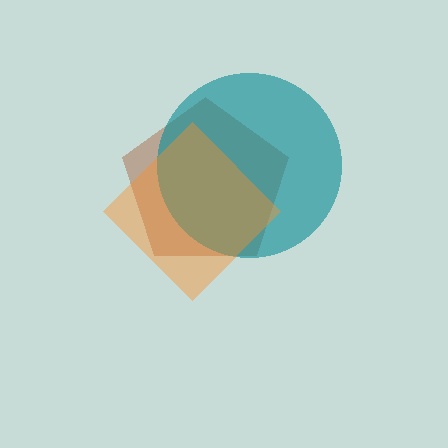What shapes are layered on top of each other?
The layered shapes are: a brown pentagon, a teal circle, an orange diamond.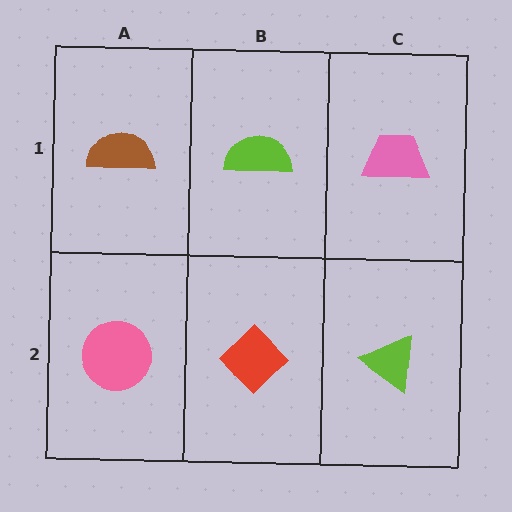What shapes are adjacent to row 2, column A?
A brown semicircle (row 1, column A), a red diamond (row 2, column B).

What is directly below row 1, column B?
A red diamond.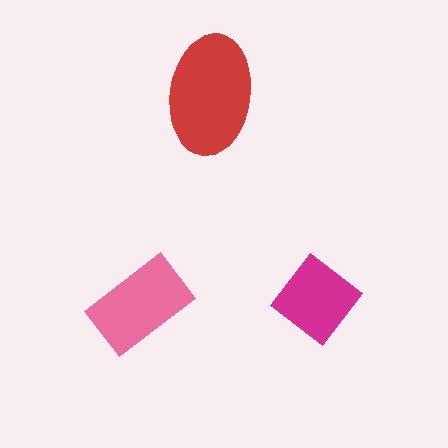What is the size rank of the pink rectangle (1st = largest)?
2nd.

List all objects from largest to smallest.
The red ellipse, the pink rectangle, the magenta diamond.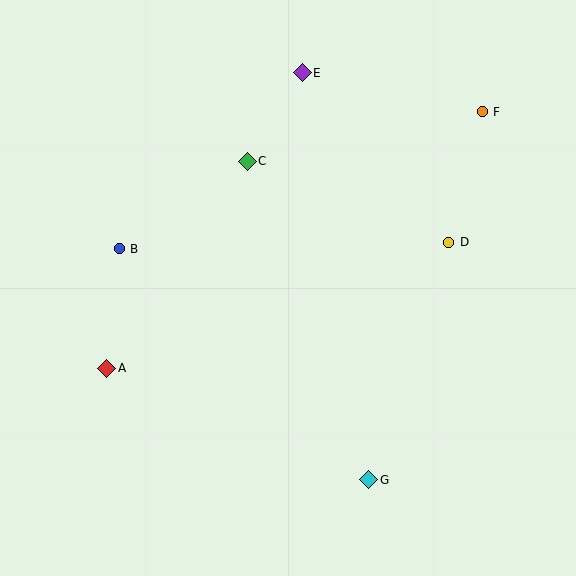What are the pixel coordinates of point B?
Point B is at (119, 249).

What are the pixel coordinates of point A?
Point A is at (107, 368).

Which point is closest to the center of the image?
Point C at (247, 161) is closest to the center.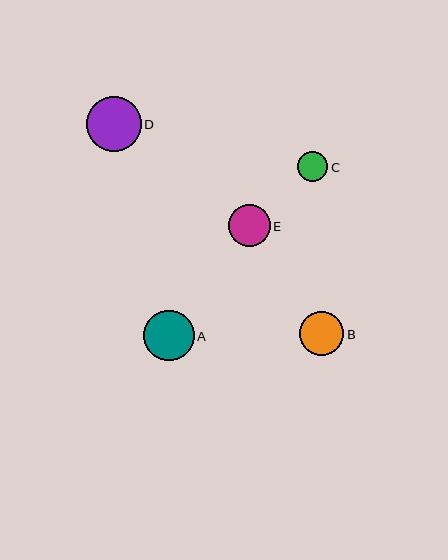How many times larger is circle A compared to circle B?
Circle A is approximately 1.1 times the size of circle B.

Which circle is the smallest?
Circle C is the smallest with a size of approximately 30 pixels.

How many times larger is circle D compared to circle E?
Circle D is approximately 1.3 times the size of circle E.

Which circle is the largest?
Circle D is the largest with a size of approximately 55 pixels.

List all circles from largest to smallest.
From largest to smallest: D, A, B, E, C.